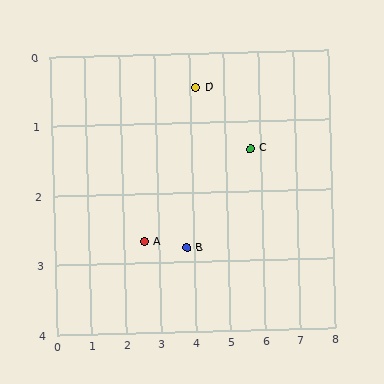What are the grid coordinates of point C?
Point C is at approximately (5.7, 1.4).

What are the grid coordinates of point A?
Point A is at approximately (2.6, 2.7).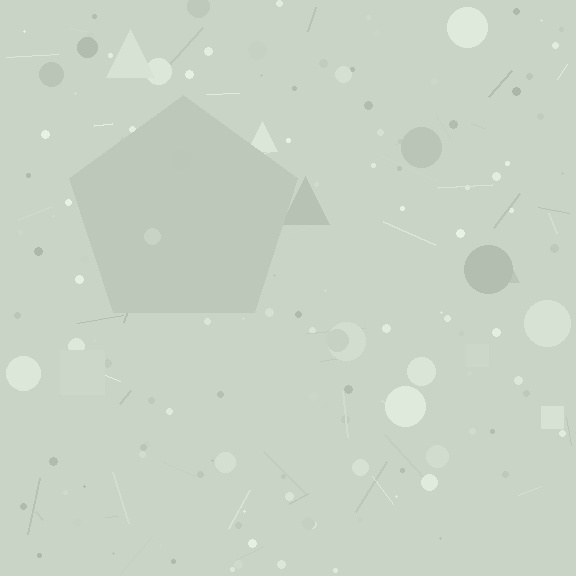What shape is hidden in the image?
A pentagon is hidden in the image.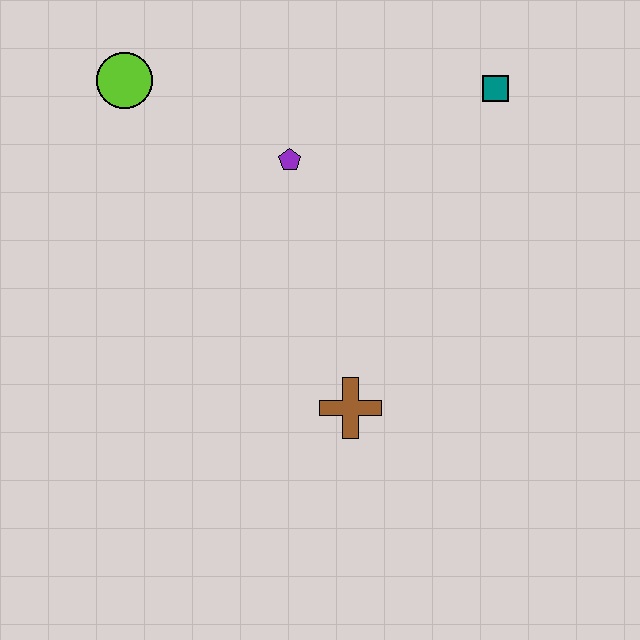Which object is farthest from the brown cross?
The lime circle is farthest from the brown cross.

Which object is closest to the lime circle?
The purple pentagon is closest to the lime circle.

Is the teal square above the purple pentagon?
Yes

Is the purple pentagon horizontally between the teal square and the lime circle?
Yes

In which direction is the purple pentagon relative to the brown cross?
The purple pentagon is above the brown cross.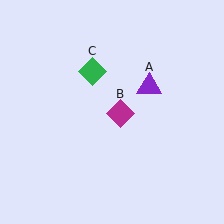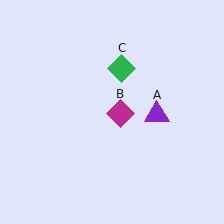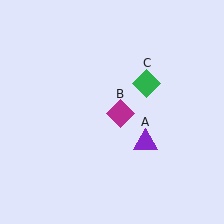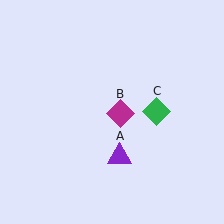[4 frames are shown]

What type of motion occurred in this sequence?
The purple triangle (object A), green diamond (object C) rotated clockwise around the center of the scene.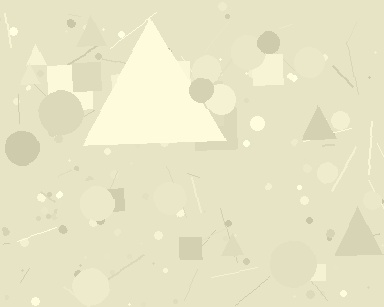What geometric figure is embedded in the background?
A triangle is embedded in the background.